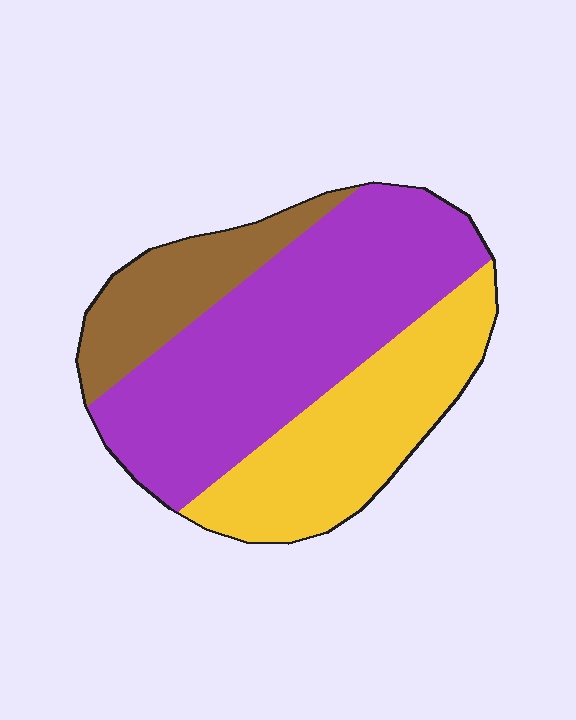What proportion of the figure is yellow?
Yellow covers around 30% of the figure.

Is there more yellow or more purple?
Purple.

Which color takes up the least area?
Brown, at roughly 15%.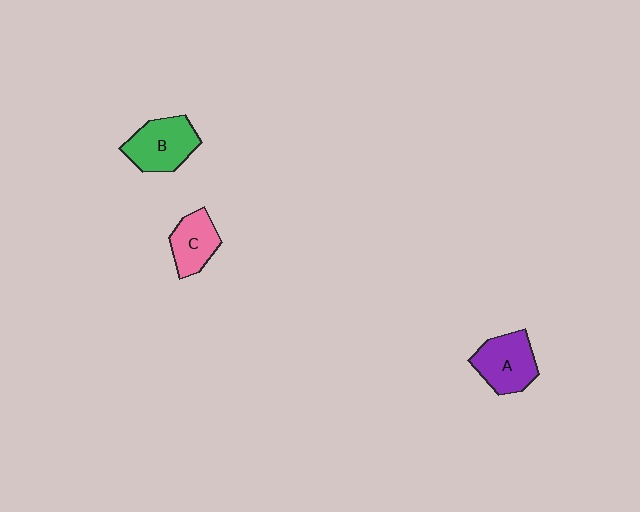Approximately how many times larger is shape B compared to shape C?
Approximately 1.3 times.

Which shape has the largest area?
Shape B (green).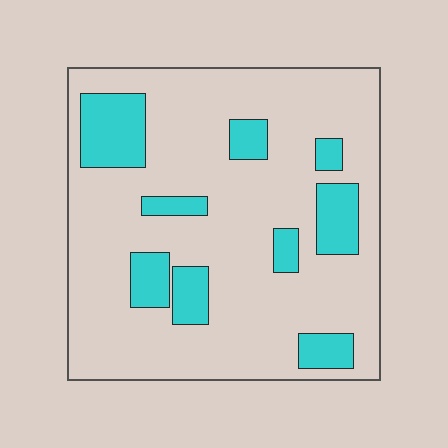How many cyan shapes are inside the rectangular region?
9.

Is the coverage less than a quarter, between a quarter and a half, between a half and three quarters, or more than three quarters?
Less than a quarter.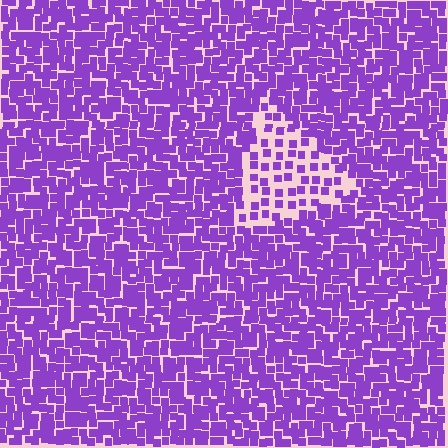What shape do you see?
I see a triangle.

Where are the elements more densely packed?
The elements are more densely packed outside the triangle boundary.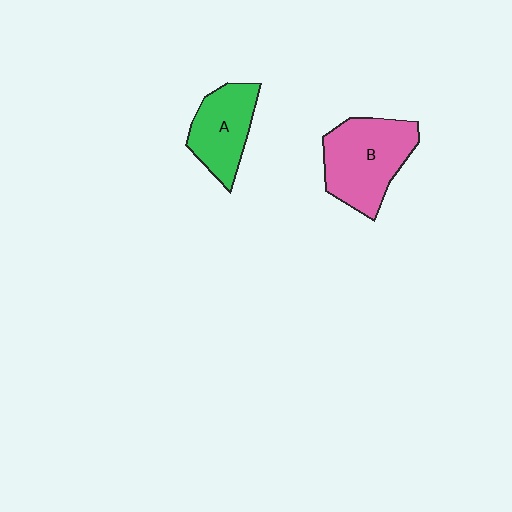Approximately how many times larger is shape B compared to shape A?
Approximately 1.4 times.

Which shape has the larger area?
Shape B (pink).